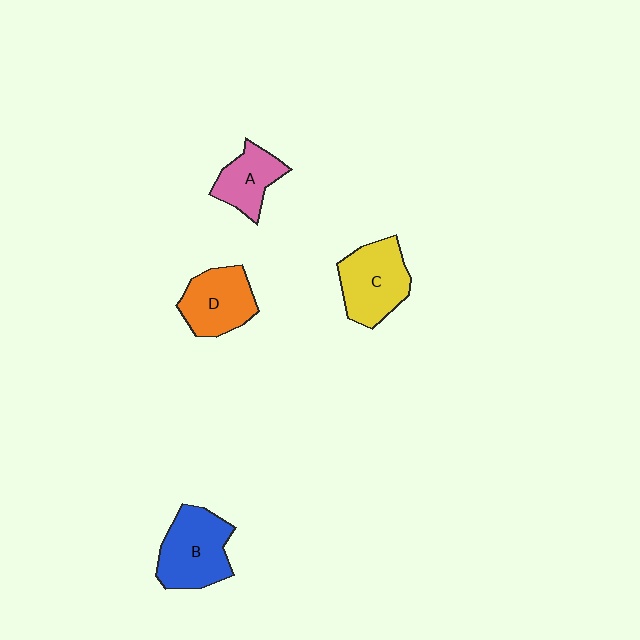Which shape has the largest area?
Shape B (blue).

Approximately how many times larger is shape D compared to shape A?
Approximately 1.3 times.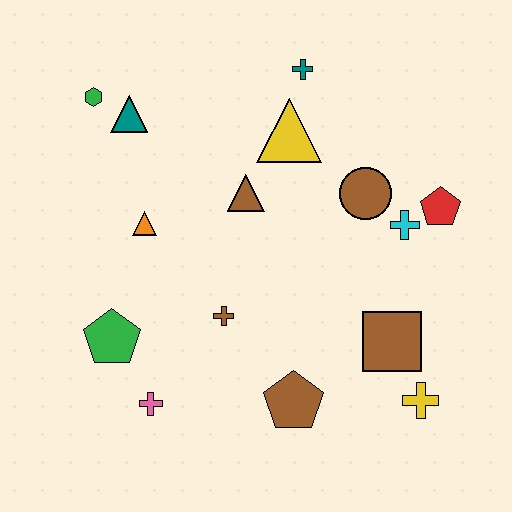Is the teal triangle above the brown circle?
Yes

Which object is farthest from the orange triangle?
The yellow cross is farthest from the orange triangle.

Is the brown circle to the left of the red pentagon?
Yes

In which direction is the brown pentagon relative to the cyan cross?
The brown pentagon is below the cyan cross.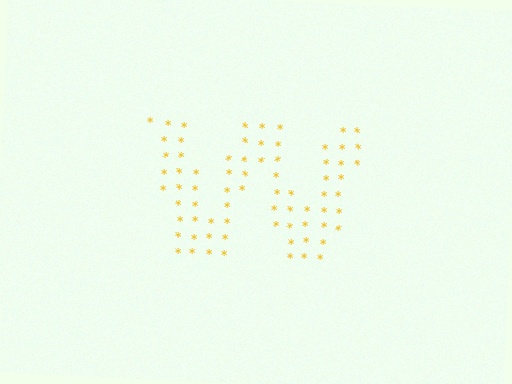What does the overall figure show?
The overall figure shows the letter W.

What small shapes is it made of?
It is made of small asterisks.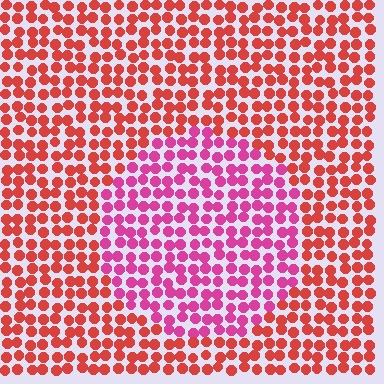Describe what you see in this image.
The image is filled with small red elements in a uniform arrangement. A circle-shaped region is visible where the elements are tinted to a slightly different hue, forming a subtle color boundary.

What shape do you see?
I see a circle.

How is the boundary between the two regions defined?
The boundary is defined purely by a slight shift in hue (about 38 degrees). Spacing, size, and orientation are identical on both sides.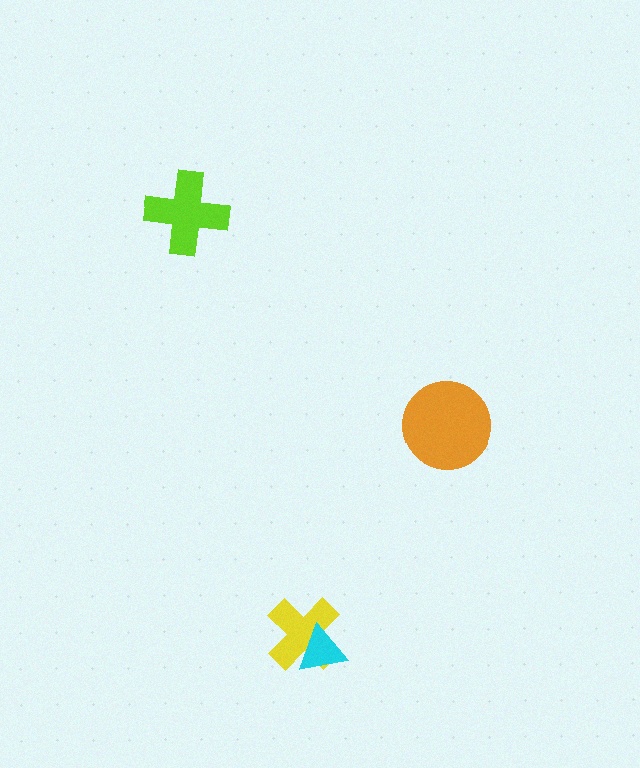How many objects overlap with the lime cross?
0 objects overlap with the lime cross.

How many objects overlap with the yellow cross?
1 object overlaps with the yellow cross.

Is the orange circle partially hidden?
No, no other shape covers it.